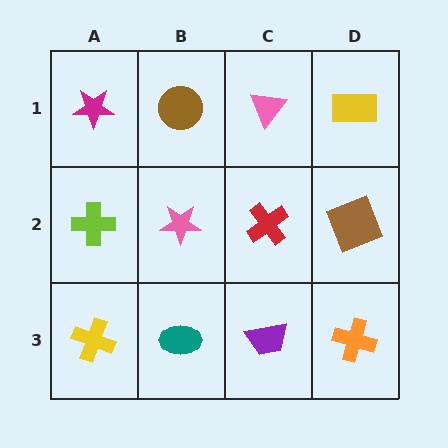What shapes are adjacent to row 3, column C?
A red cross (row 2, column C), a teal ellipse (row 3, column B), an orange cross (row 3, column D).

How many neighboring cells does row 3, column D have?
2.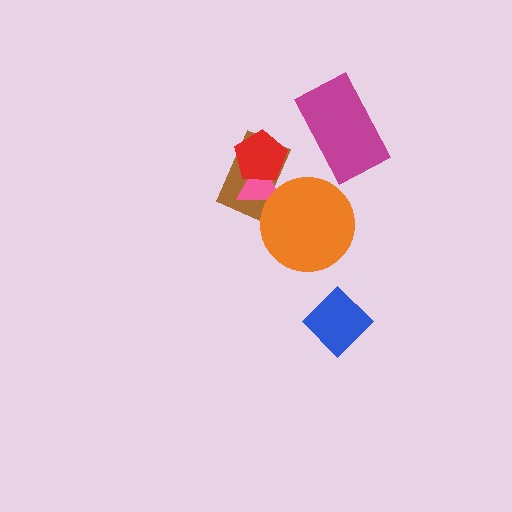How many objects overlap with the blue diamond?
0 objects overlap with the blue diamond.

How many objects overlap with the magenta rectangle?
0 objects overlap with the magenta rectangle.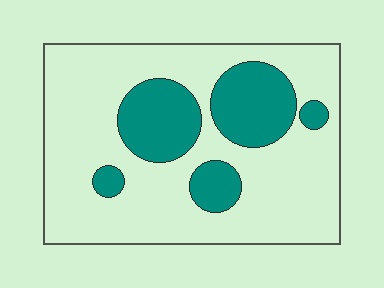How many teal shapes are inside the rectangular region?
5.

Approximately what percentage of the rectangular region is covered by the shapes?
Approximately 25%.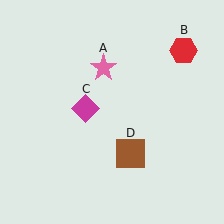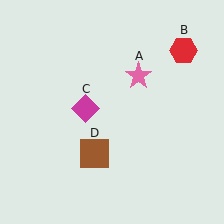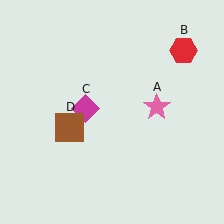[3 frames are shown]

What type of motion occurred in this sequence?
The pink star (object A), brown square (object D) rotated clockwise around the center of the scene.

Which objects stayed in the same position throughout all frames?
Red hexagon (object B) and magenta diamond (object C) remained stationary.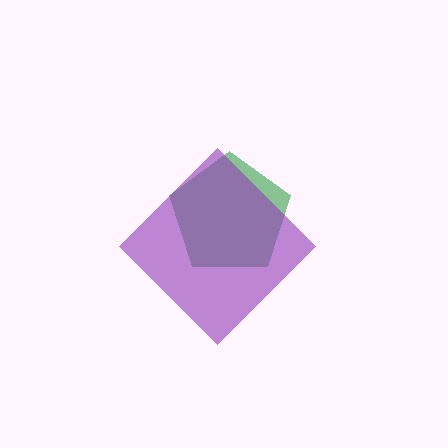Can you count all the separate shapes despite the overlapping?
Yes, there are 2 separate shapes.